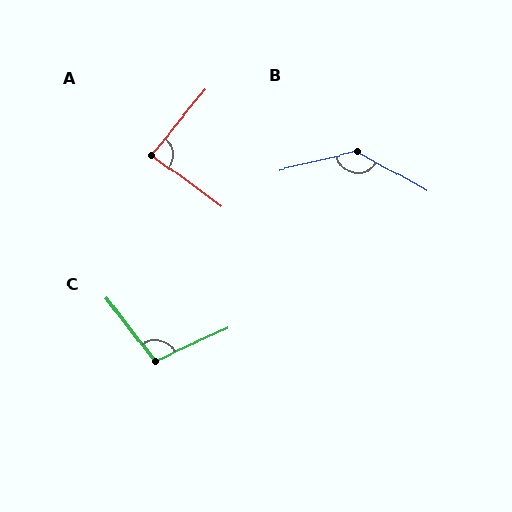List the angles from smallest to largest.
A (87°), C (103°), B (138°).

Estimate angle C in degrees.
Approximately 103 degrees.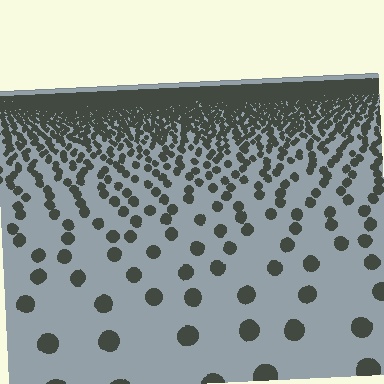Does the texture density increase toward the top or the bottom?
Density increases toward the top.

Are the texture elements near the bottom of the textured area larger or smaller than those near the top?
Larger. Near the bottom, elements are closer to the viewer and appear at a bigger on-screen size.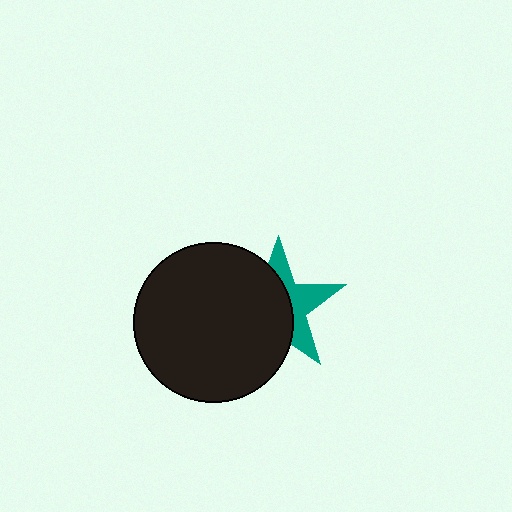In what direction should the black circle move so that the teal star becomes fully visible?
The black circle should move left. That is the shortest direction to clear the overlap and leave the teal star fully visible.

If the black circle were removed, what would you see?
You would see the complete teal star.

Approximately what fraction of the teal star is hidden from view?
Roughly 59% of the teal star is hidden behind the black circle.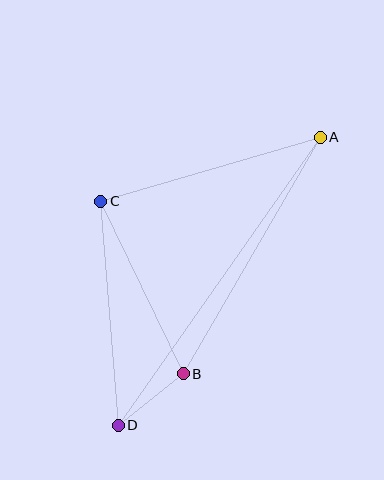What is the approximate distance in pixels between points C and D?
The distance between C and D is approximately 224 pixels.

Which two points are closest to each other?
Points B and D are closest to each other.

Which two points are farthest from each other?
Points A and D are farthest from each other.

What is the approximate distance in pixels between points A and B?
The distance between A and B is approximately 273 pixels.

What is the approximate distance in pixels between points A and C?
The distance between A and C is approximately 229 pixels.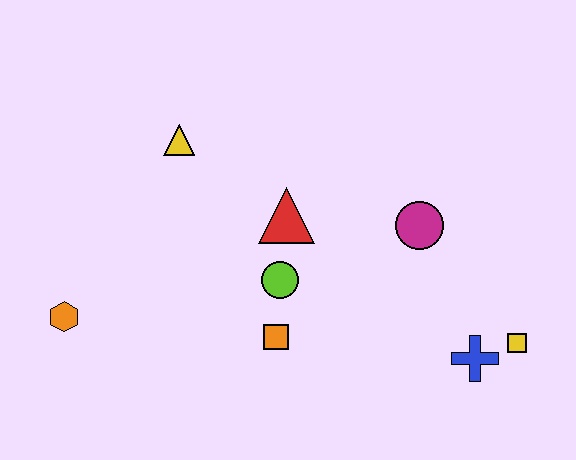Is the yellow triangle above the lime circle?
Yes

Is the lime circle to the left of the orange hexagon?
No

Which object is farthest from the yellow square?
The orange hexagon is farthest from the yellow square.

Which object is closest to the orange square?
The lime circle is closest to the orange square.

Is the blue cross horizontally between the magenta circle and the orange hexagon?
No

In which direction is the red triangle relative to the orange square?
The red triangle is above the orange square.